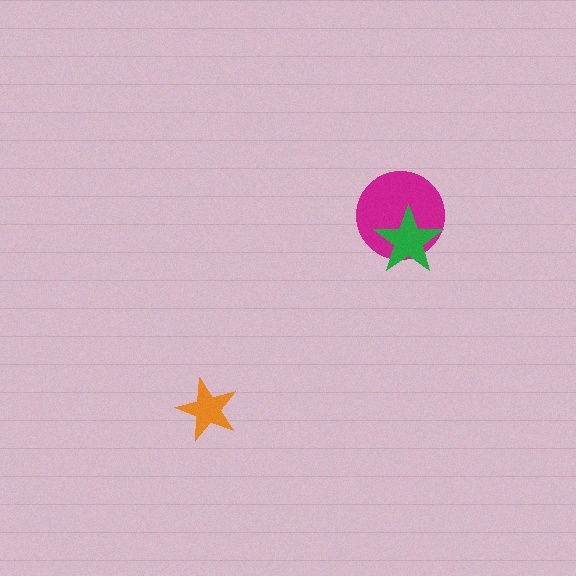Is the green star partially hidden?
No, no other shape covers it.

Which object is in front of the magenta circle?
The green star is in front of the magenta circle.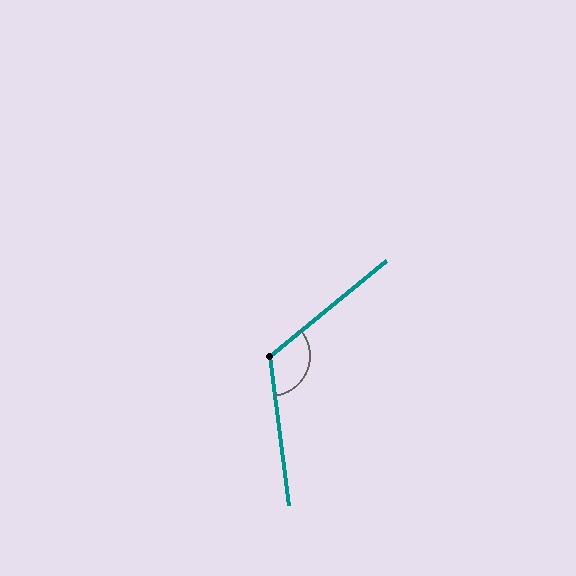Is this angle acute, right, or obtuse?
It is obtuse.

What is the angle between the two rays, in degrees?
Approximately 122 degrees.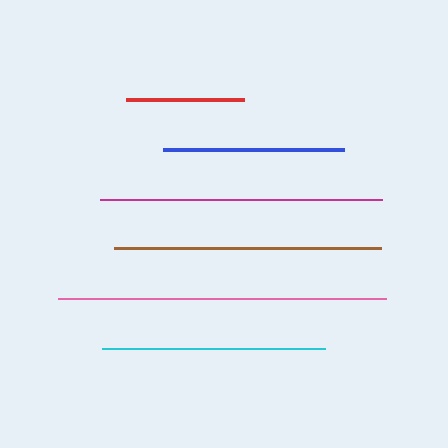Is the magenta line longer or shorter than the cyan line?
The magenta line is longer than the cyan line.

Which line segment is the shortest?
The red line is the shortest at approximately 117 pixels.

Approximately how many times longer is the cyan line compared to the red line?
The cyan line is approximately 1.9 times the length of the red line.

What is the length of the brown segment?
The brown segment is approximately 268 pixels long.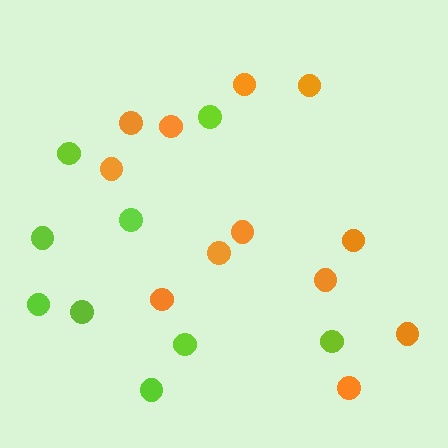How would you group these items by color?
There are 2 groups: one group of orange circles (12) and one group of lime circles (9).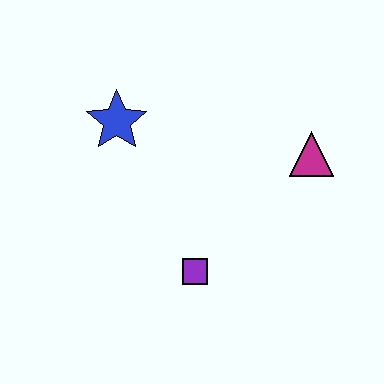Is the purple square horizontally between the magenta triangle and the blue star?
Yes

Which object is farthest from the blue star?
The magenta triangle is farthest from the blue star.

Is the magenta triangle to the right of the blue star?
Yes